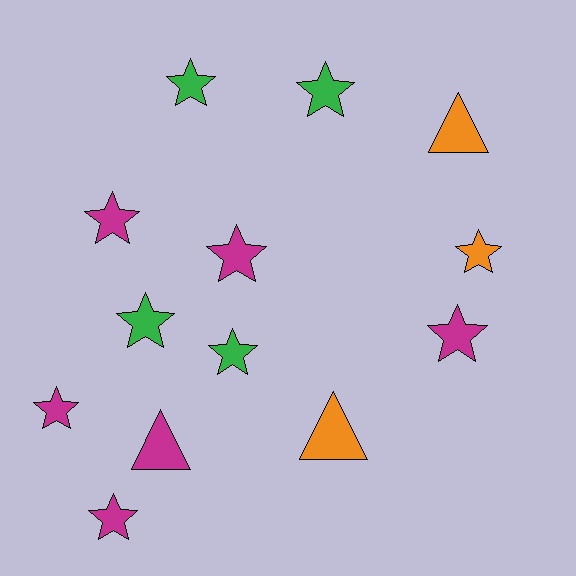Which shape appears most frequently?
Star, with 10 objects.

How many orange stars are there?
There is 1 orange star.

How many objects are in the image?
There are 13 objects.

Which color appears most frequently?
Magenta, with 6 objects.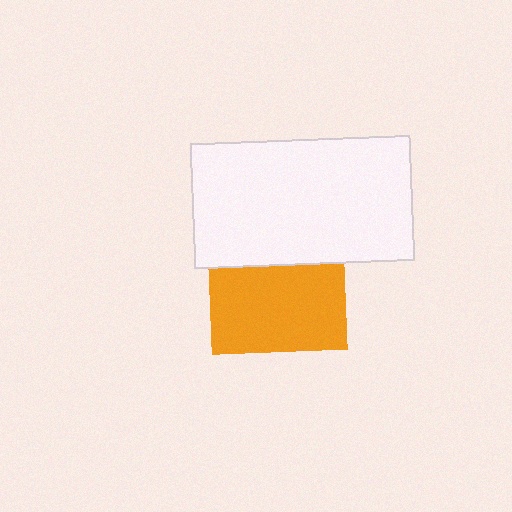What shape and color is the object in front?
The object in front is a white rectangle.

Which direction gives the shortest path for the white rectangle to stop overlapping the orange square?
Moving up gives the shortest separation.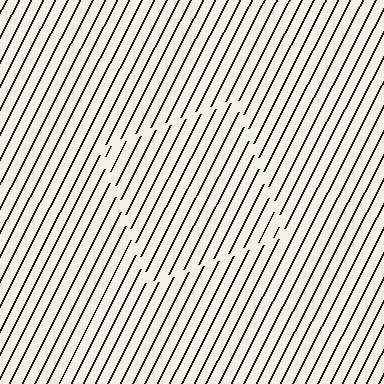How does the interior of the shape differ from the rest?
The interior of the shape contains the same grating, shifted by half a period — the contour is defined by the phase discontinuity where line-ends from the inner and outer gratings abut.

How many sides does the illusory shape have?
4 sides — the line-ends trace a square.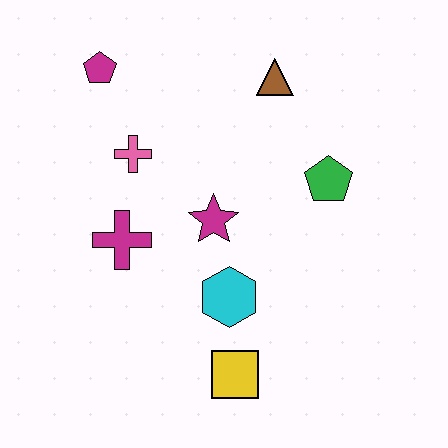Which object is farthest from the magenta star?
The magenta pentagon is farthest from the magenta star.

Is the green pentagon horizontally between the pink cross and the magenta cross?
No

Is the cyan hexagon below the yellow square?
No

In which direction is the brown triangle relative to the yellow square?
The brown triangle is above the yellow square.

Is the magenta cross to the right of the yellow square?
No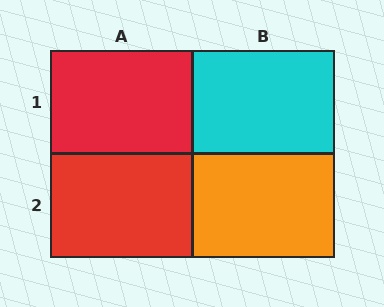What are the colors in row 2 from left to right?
Red, orange.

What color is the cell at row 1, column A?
Red.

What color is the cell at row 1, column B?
Cyan.